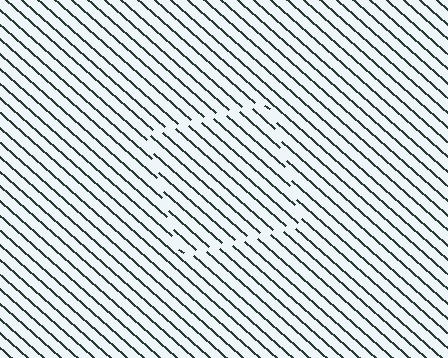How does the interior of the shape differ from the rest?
The interior of the shape contains the same grating, shifted by half a period — the contour is defined by the phase discontinuity where line-ends from the inner and outer gratings abut.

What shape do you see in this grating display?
An illusory square. The interior of the shape contains the same grating, shifted by half a period — the contour is defined by the phase discontinuity where line-ends from the inner and outer gratings abut.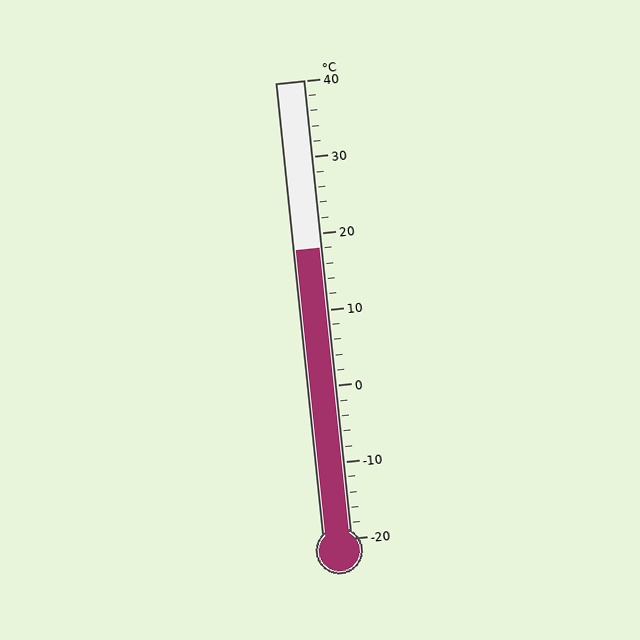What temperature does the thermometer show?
The thermometer shows approximately 18°C.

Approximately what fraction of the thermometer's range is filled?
The thermometer is filled to approximately 65% of its range.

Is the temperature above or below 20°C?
The temperature is below 20°C.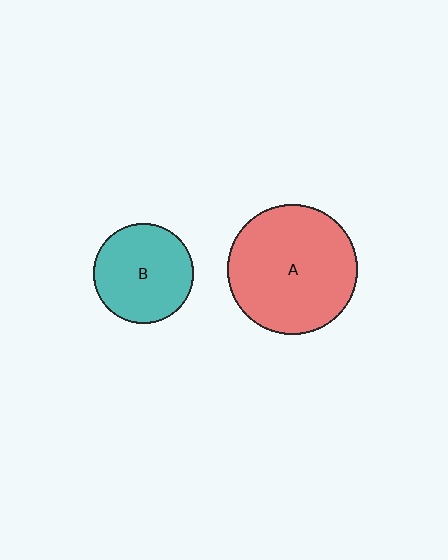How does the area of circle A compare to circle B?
Approximately 1.7 times.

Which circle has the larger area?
Circle A (red).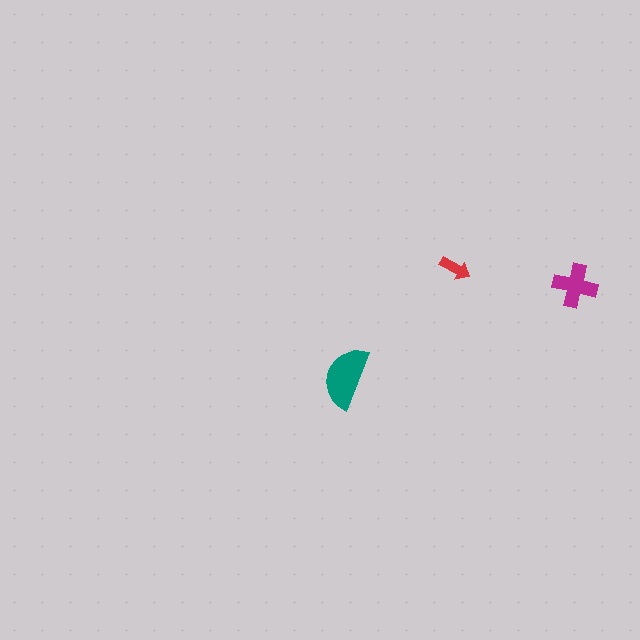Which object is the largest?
The teal semicircle.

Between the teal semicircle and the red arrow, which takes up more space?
The teal semicircle.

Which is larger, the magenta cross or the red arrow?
The magenta cross.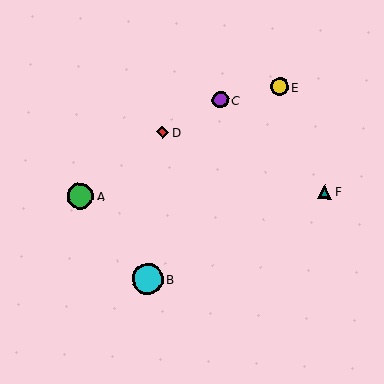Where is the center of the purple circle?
The center of the purple circle is at (220, 100).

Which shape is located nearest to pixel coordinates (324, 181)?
The teal triangle (labeled F) at (325, 192) is nearest to that location.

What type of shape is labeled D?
Shape D is a red diamond.